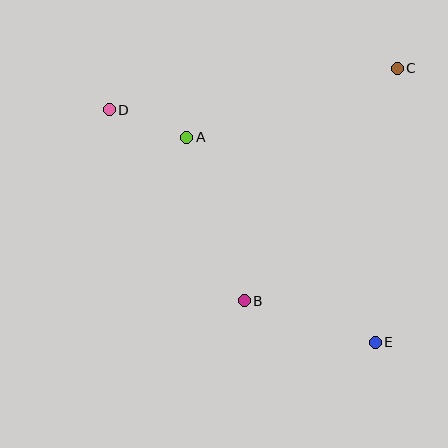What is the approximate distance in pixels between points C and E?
The distance between C and E is approximately 275 pixels.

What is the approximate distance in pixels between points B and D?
The distance between B and D is approximately 234 pixels.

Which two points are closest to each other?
Points A and D are closest to each other.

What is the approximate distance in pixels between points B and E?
The distance between B and E is approximately 137 pixels.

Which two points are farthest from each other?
Points D and E are farthest from each other.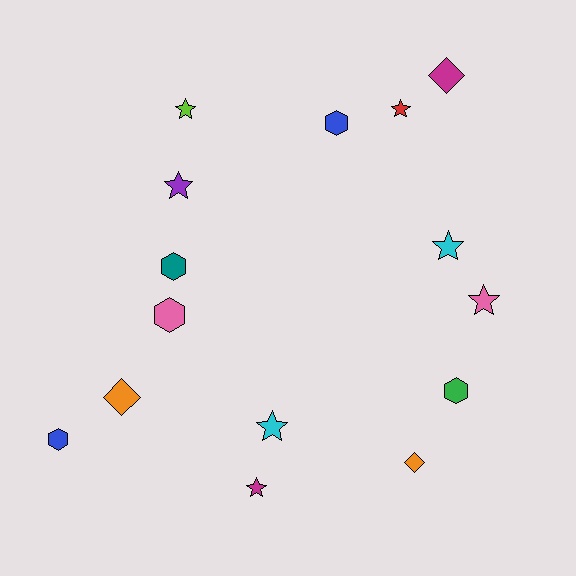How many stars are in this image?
There are 7 stars.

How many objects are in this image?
There are 15 objects.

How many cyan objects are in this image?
There are 2 cyan objects.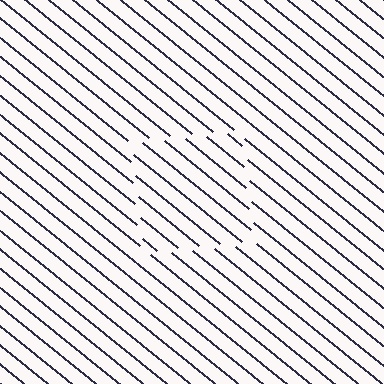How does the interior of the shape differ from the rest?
The interior of the shape contains the same grating, shifted by half a period — the contour is defined by the phase discontinuity where line-ends from the inner and outer gratings abut.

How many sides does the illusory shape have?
4 sides — the line-ends trace a square.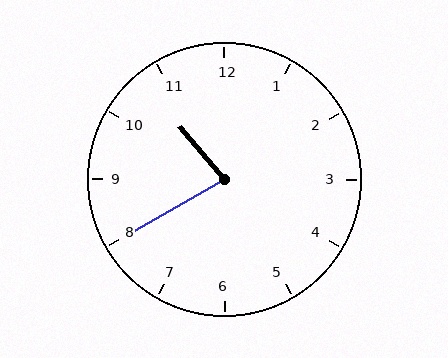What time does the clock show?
10:40.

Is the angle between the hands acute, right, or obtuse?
It is acute.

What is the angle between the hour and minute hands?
Approximately 80 degrees.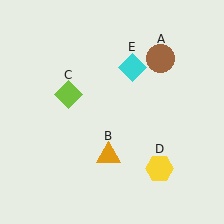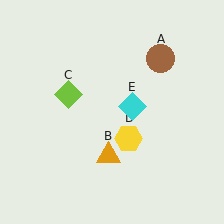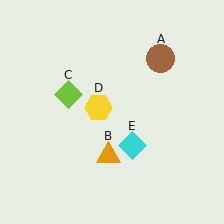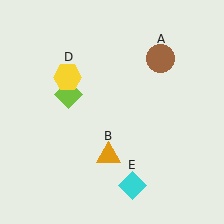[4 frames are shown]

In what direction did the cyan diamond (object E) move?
The cyan diamond (object E) moved down.